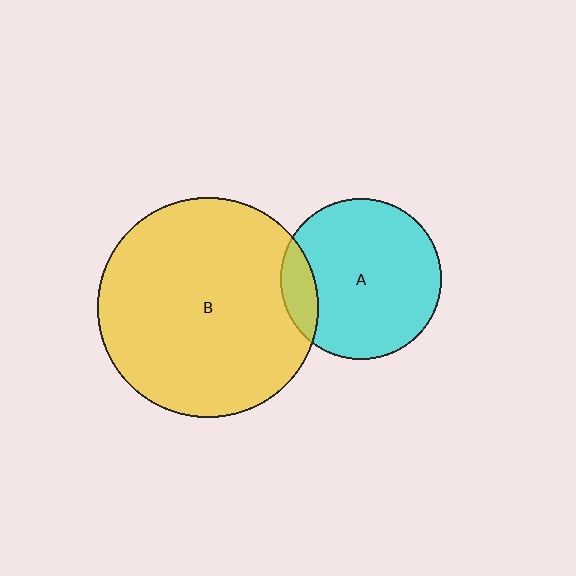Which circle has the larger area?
Circle B (yellow).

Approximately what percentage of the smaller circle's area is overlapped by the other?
Approximately 15%.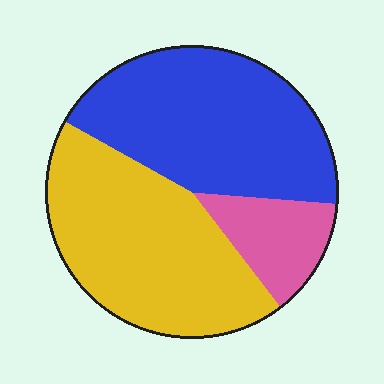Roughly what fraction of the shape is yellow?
Yellow covers 44% of the shape.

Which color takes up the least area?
Pink, at roughly 15%.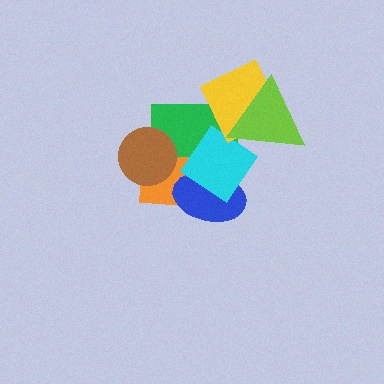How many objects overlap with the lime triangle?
3 objects overlap with the lime triangle.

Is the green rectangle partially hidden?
Yes, it is partially covered by another shape.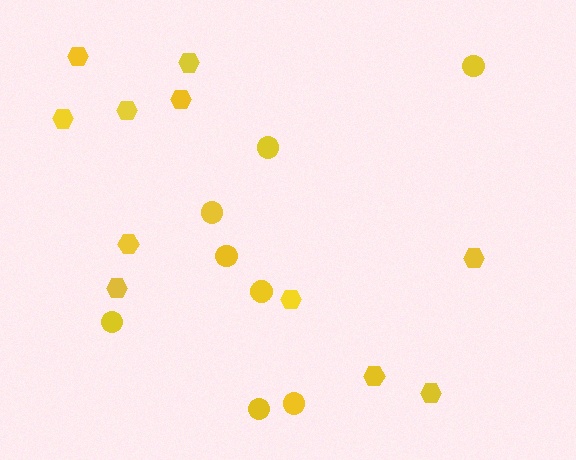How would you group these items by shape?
There are 2 groups: one group of hexagons (11) and one group of circles (8).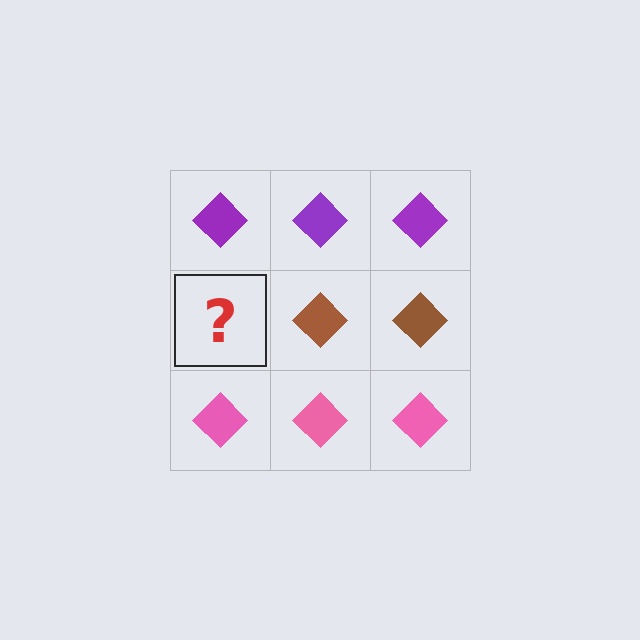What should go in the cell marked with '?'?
The missing cell should contain a brown diamond.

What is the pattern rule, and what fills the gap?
The rule is that each row has a consistent color. The gap should be filled with a brown diamond.